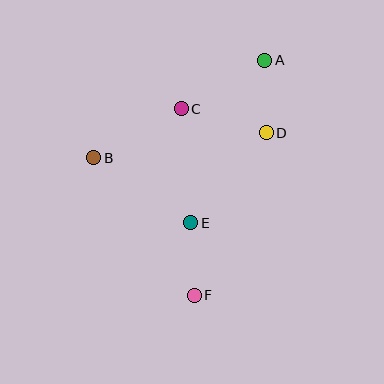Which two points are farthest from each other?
Points A and F are farthest from each other.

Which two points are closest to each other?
Points E and F are closest to each other.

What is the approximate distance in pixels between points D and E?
The distance between D and E is approximately 118 pixels.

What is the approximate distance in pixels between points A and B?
The distance between A and B is approximately 197 pixels.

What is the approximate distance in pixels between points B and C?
The distance between B and C is approximately 100 pixels.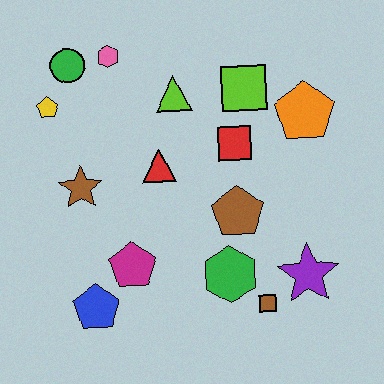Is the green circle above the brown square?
Yes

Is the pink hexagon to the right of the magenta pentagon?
No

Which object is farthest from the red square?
The blue pentagon is farthest from the red square.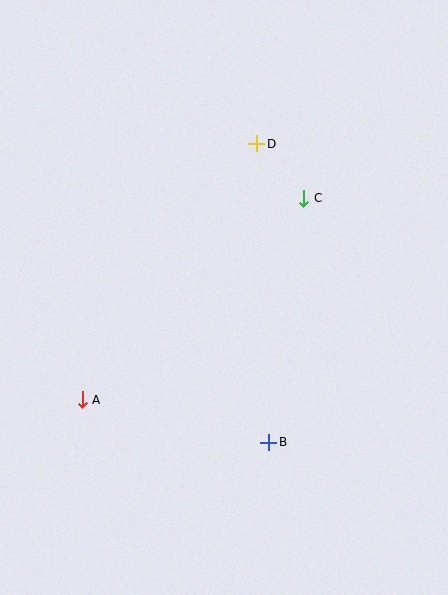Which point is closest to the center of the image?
Point C at (304, 198) is closest to the center.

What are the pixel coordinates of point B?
Point B is at (269, 442).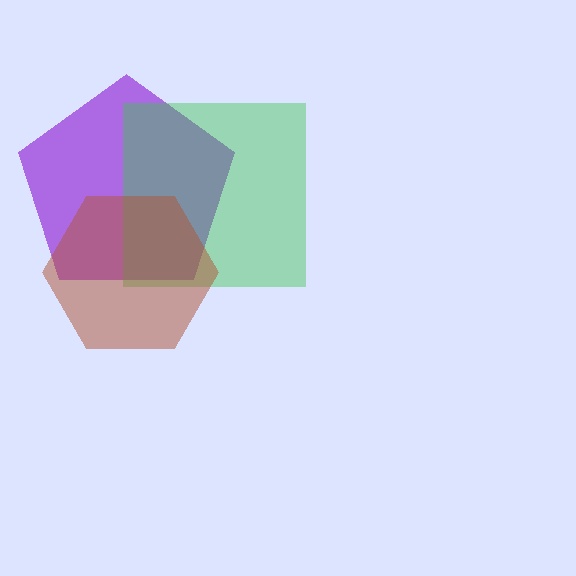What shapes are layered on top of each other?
The layered shapes are: a purple pentagon, a green square, a brown hexagon.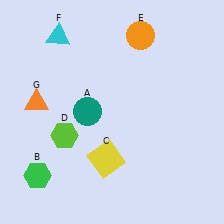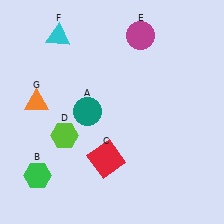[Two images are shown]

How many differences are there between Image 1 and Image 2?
There are 2 differences between the two images.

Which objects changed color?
C changed from yellow to red. E changed from orange to magenta.